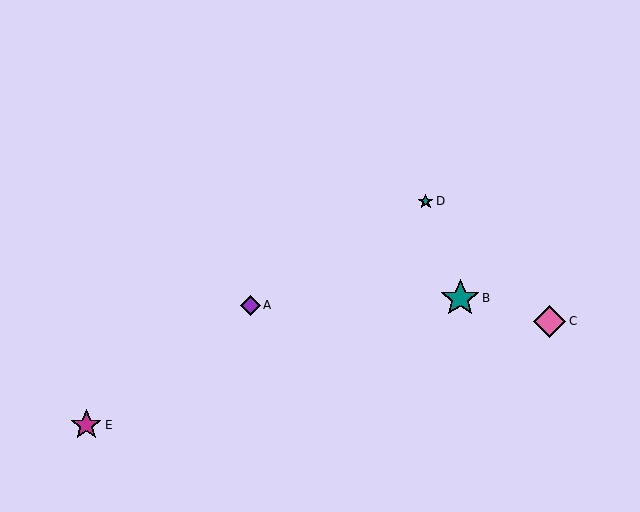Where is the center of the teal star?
The center of the teal star is at (426, 201).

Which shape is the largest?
The teal star (labeled B) is the largest.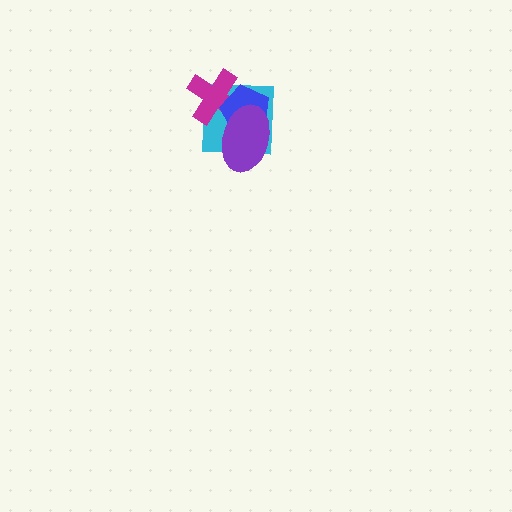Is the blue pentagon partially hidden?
Yes, it is partially covered by another shape.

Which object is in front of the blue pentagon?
The purple ellipse is in front of the blue pentagon.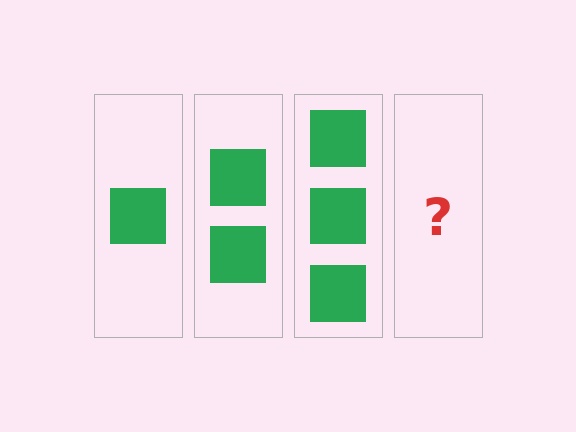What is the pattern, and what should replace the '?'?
The pattern is that each step adds one more square. The '?' should be 4 squares.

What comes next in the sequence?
The next element should be 4 squares.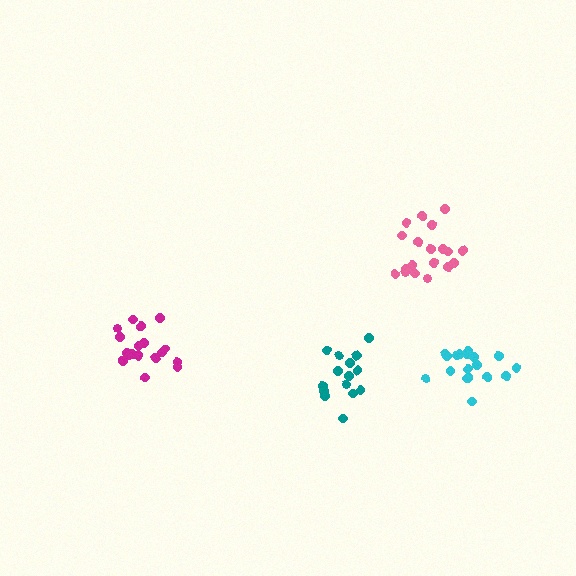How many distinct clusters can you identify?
There are 4 distinct clusters.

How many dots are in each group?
Group 1: 18 dots, Group 2: 19 dots, Group 3: 18 dots, Group 4: 15 dots (70 total).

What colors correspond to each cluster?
The clusters are colored: cyan, pink, magenta, teal.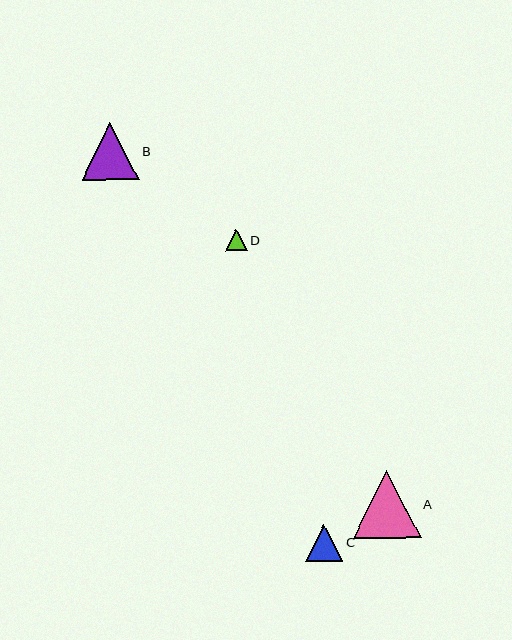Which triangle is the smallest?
Triangle D is the smallest with a size of approximately 22 pixels.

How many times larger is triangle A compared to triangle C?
Triangle A is approximately 1.8 times the size of triangle C.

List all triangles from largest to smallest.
From largest to smallest: A, B, C, D.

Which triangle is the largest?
Triangle A is the largest with a size of approximately 68 pixels.